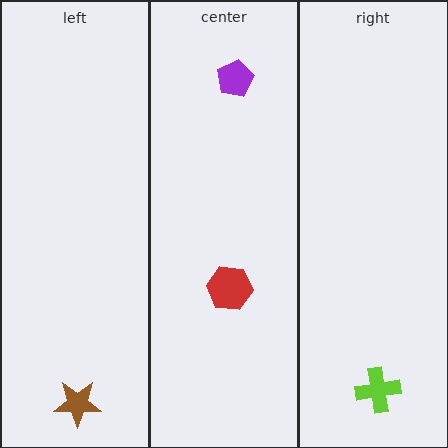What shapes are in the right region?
The lime cross.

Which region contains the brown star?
The left region.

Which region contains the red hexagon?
The center region.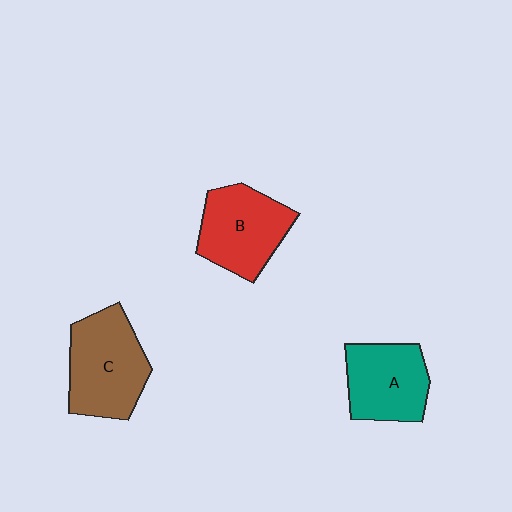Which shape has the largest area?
Shape C (brown).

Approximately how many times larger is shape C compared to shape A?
Approximately 1.2 times.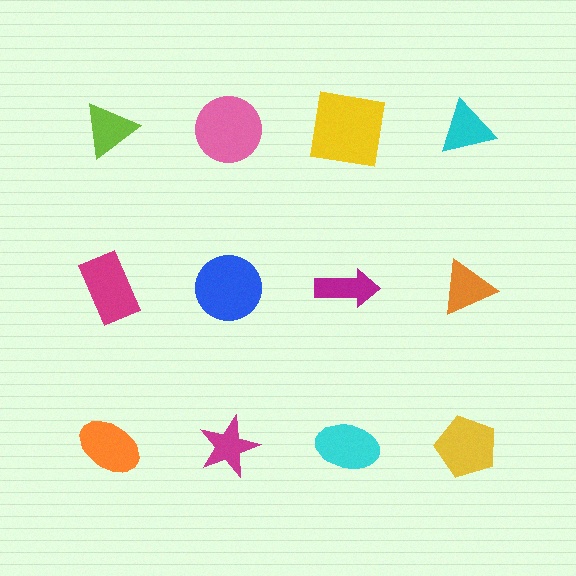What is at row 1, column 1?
A lime triangle.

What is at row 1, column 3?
A yellow square.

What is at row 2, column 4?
An orange triangle.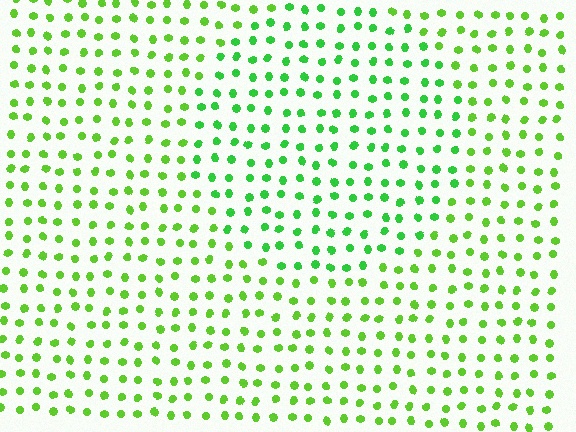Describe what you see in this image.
The image is filled with small lime elements in a uniform arrangement. A circle-shaped region is visible where the elements are tinted to a slightly different hue, forming a subtle color boundary.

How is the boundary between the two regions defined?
The boundary is defined purely by a slight shift in hue (about 24 degrees). Spacing, size, and orientation are identical on both sides.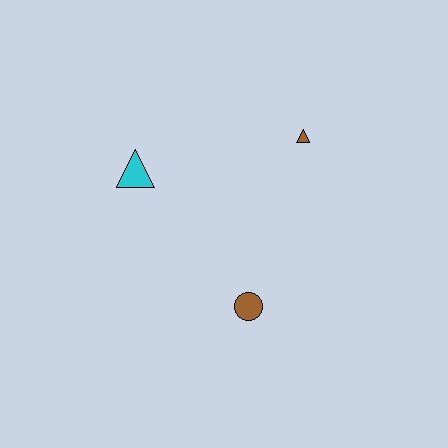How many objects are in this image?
There are 3 objects.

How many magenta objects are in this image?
There are no magenta objects.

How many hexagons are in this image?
There are no hexagons.